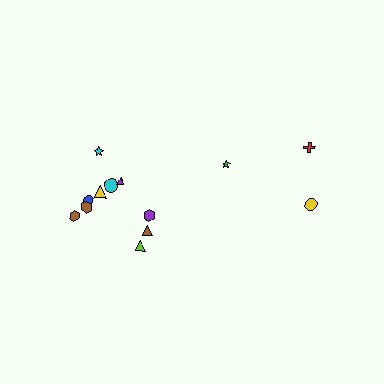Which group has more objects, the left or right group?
The left group.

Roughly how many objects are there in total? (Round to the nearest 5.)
Roughly 15 objects in total.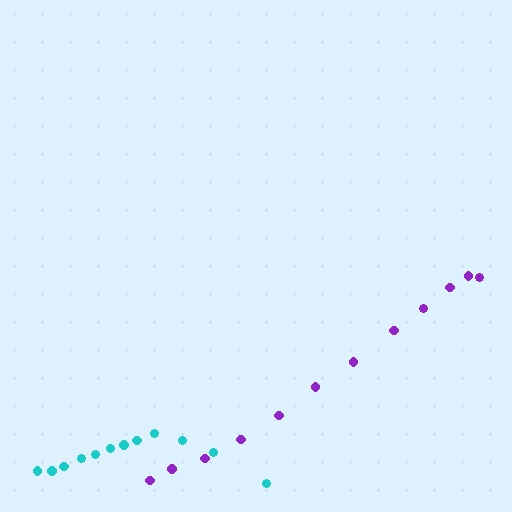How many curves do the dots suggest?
There are 2 distinct paths.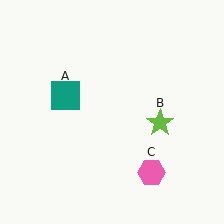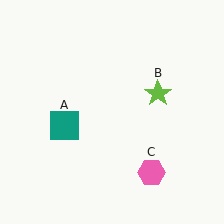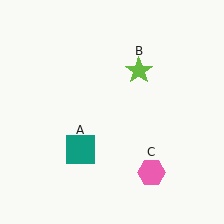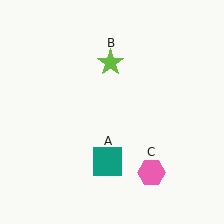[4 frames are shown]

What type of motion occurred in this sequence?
The teal square (object A), lime star (object B) rotated counterclockwise around the center of the scene.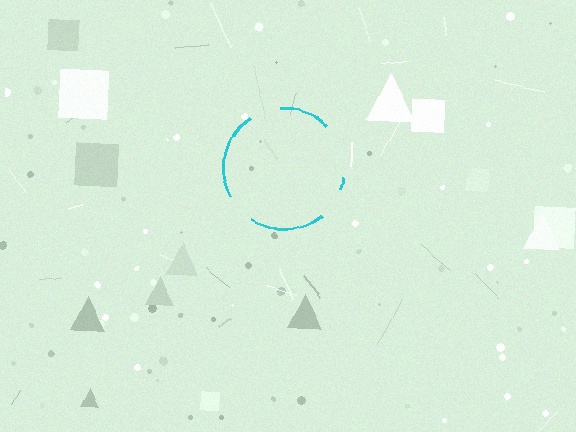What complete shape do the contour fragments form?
The contour fragments form a circle.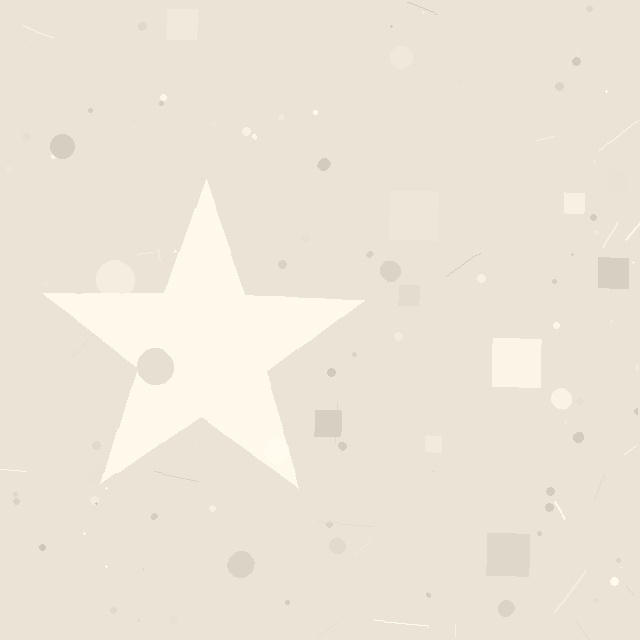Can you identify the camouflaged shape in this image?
The camouflaged shape is a star.